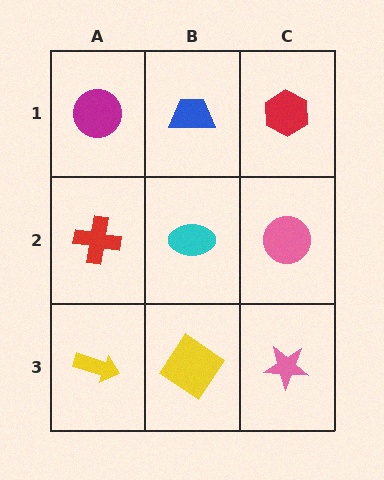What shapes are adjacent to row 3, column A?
A red cross (row 2, column A), a yellow diamond (row 3, column B).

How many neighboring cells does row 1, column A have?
2.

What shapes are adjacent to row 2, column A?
A magenta circle (row 1, column A), a yellow arrow (row 3, column A), a cyan ellipse (row 2, column B).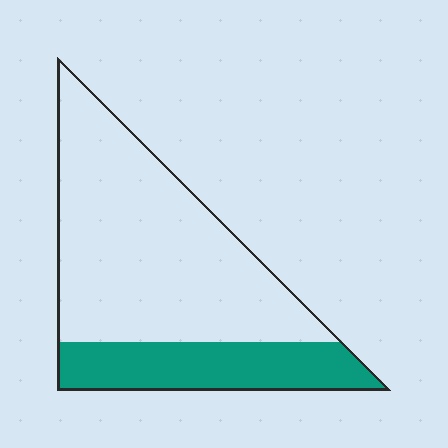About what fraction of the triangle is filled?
About one quarter (1/4).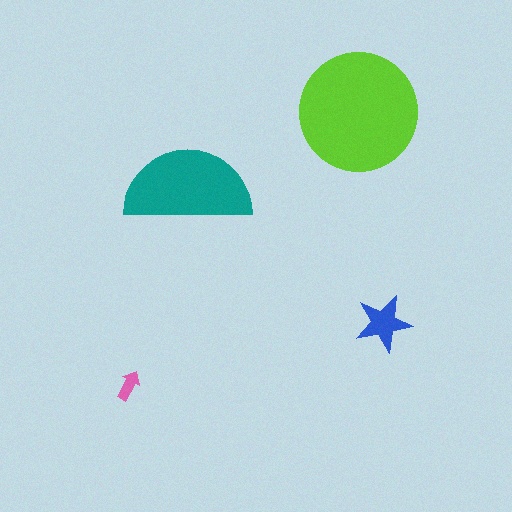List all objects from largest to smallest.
The lime circle, the teal semicircle, the blue star, the pink arrow.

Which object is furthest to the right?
The blue star is rightmost.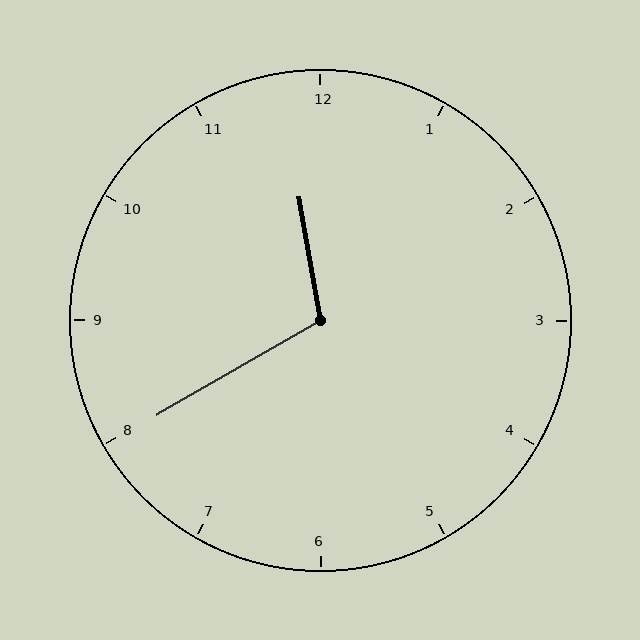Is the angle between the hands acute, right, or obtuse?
It is obtuse.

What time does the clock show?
11:40.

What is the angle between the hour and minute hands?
Approximately 110 degrees.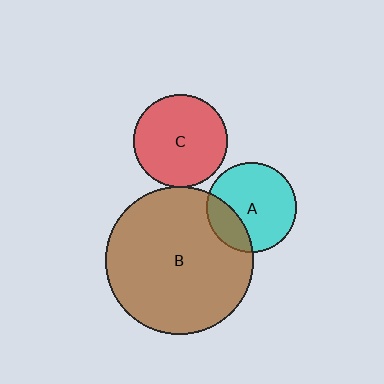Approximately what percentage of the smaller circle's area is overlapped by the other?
Approximately 25%.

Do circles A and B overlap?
Yes.